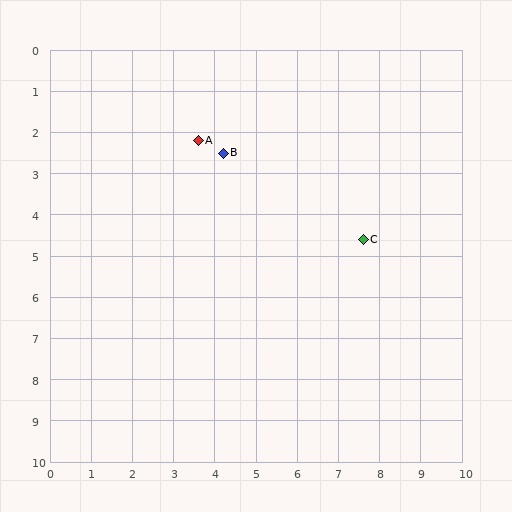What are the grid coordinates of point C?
Point C is at approximately (7.6, 4.6).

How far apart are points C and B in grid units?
Points C and B are about 4.0 grid units apart.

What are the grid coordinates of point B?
Point B is at approximately (4.2, 2.5).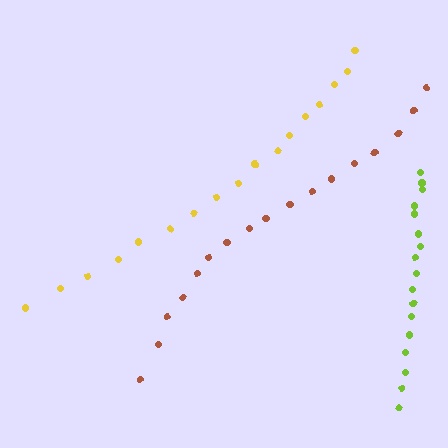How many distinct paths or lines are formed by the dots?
There are 3 distinct paths.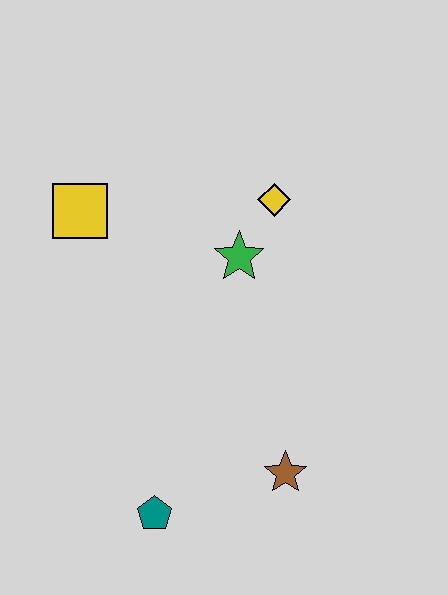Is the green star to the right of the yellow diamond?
No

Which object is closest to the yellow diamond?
The green star is closest to the yellow diamond.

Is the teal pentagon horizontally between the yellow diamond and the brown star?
No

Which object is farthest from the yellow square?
The brown star is farthest from the yellow square.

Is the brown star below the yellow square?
Yes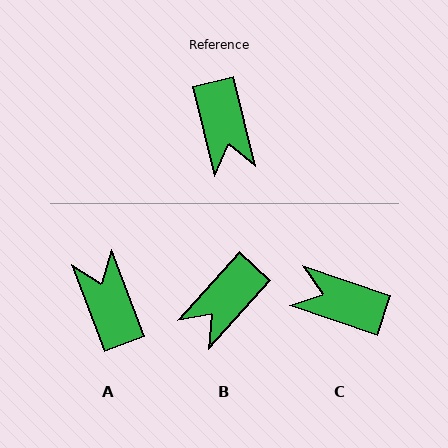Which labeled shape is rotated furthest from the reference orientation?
A, about 173 degrees away.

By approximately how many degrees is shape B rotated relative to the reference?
Approximately 56 degrees clockwise.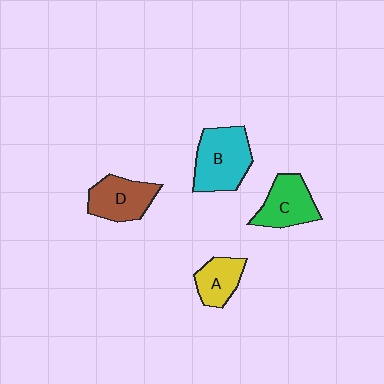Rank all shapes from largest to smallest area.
From largest to smallest: B (cyan), D (brown), C (green), A (yellow).